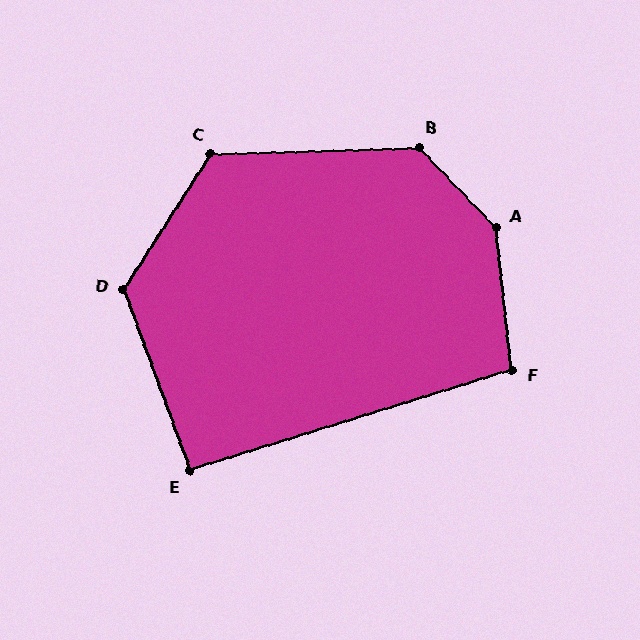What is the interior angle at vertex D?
Approximately 127 degrees (obtuse).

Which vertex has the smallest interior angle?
E, at approximately 93 degrees.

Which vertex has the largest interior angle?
A, at approximately 143 degrees.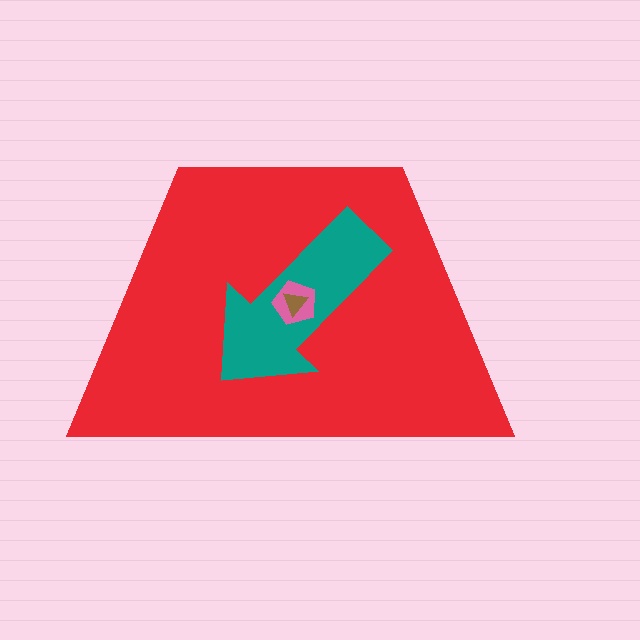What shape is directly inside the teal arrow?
The pink pentagon.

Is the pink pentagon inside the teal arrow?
Yes.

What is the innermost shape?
The brown triangle.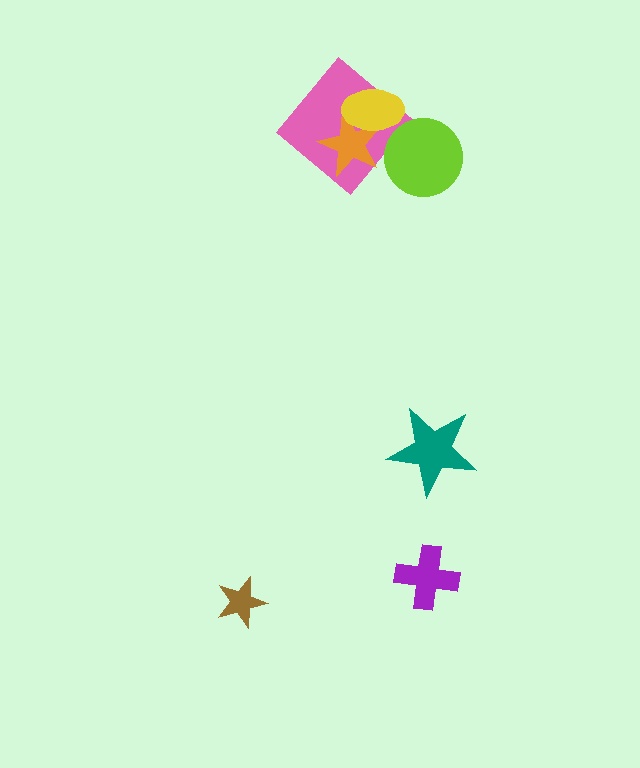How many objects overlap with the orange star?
2 objects overlap with the orange star.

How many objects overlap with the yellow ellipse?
2 objects overlap with the yellow ellipse.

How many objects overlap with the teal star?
0 objects overlap with the teal star.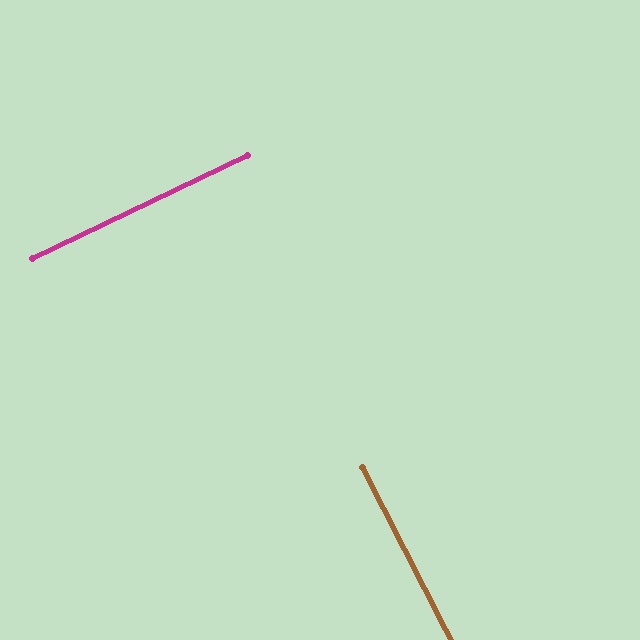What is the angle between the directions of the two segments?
Approximately 89 degrees.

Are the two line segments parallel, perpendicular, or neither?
Perpendicular — they meet at approximately 89°.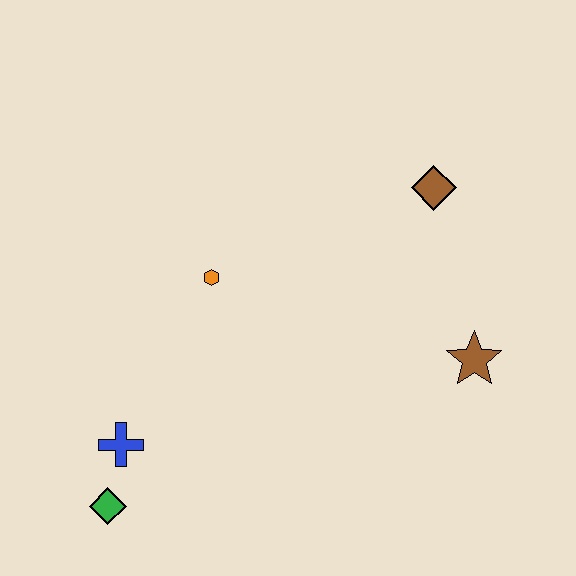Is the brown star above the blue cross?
Yes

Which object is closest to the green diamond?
The blue cross is closest to the green diamond.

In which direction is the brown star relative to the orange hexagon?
The brown star is to the right of the orange hexagon.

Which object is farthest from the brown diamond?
The green diamond is farthest from the brown diamond.